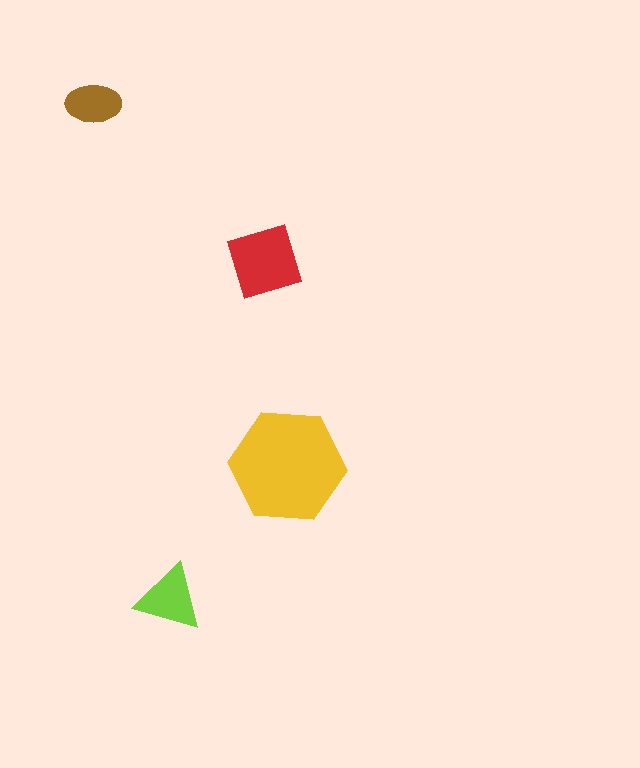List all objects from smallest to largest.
The brown ellipse, the lime triangle, the red square, the yellow hexagon.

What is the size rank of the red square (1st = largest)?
2nd.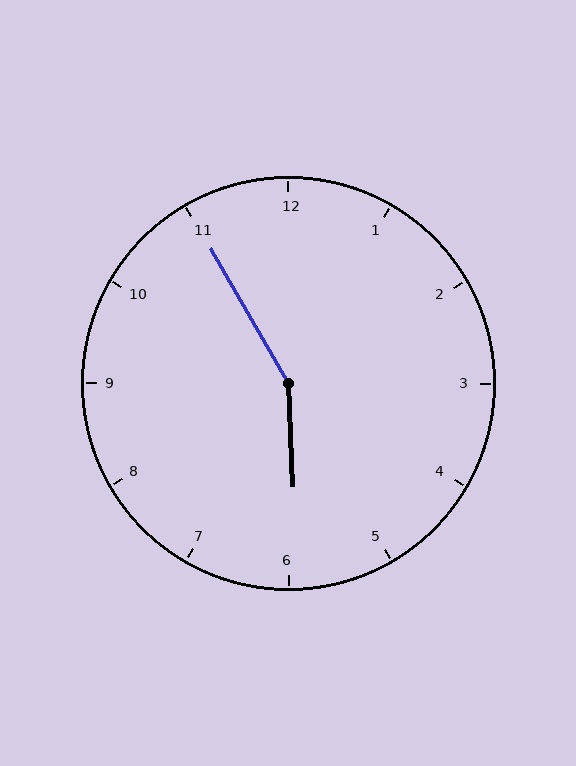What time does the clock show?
5:55.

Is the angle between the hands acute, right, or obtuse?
It is obtuse.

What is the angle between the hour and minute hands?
Approximately 152 degrees.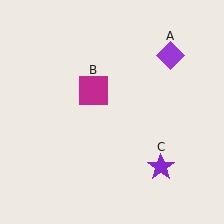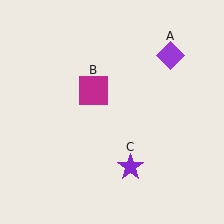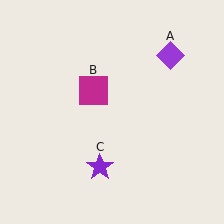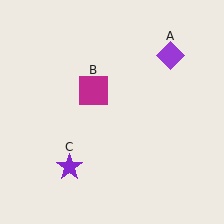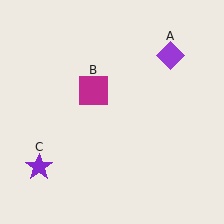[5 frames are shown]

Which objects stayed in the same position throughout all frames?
Purple diamond (object A) and magenta square (object B) remained stationary.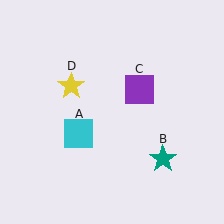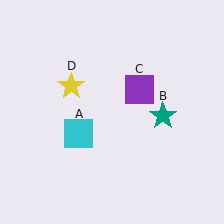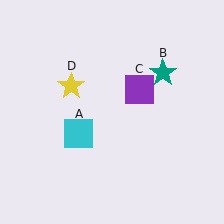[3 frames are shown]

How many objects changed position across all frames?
1 object changed position: teal star (object B).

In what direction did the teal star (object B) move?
The teal star (object B) moved up.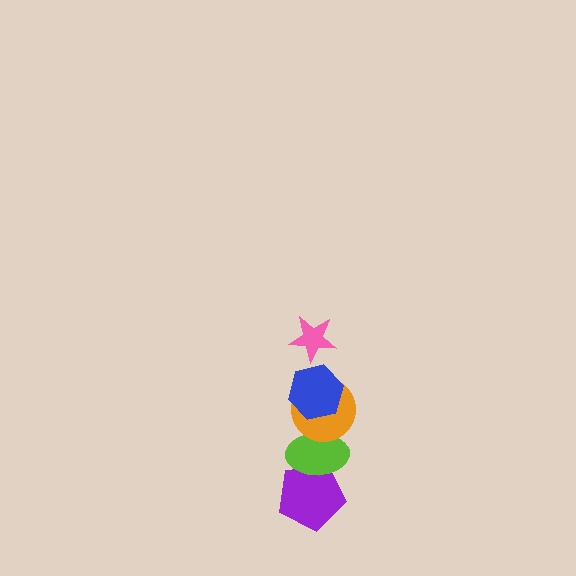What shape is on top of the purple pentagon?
The lime ellipse is on top of the purple pentagon.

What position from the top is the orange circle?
The orange circle is 3rd from the top.